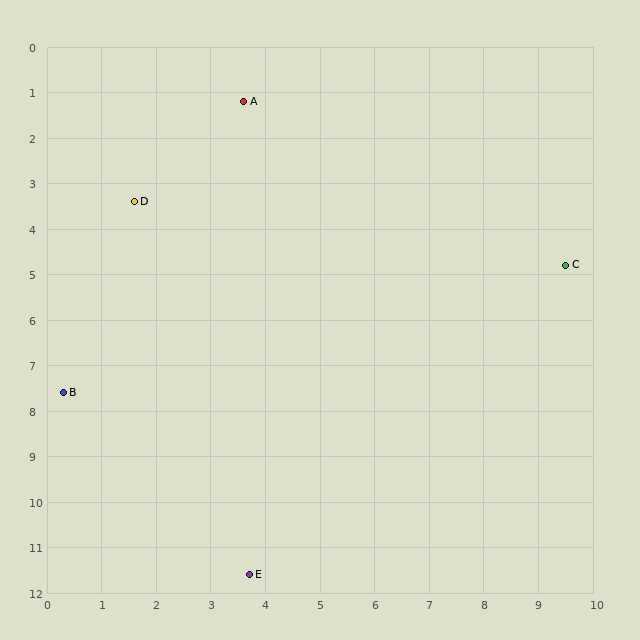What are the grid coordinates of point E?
Point E is at approximately (3.7, 11.6).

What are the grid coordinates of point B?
Point B is at approximately (0.3, 7.6).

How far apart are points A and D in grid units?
Points A and D are about 3.0 grid units apart.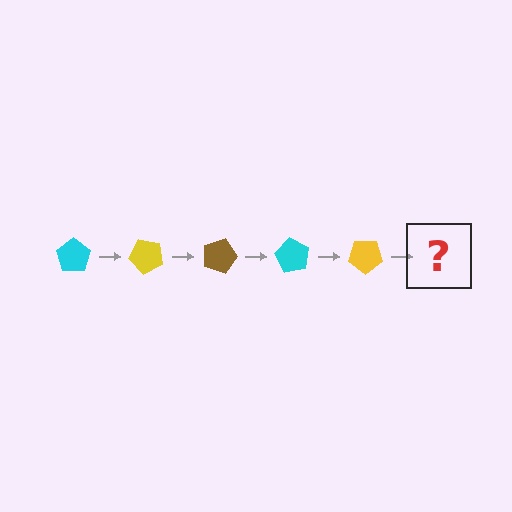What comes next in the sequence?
The next element should be a brown pentagon, rotated 225 degrees from the start.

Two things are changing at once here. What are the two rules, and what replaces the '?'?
The two rules are that it rotates 45 degrees each step and the color cycles through cyan, yellow, and brown. The '?' should be a brown pentagon, rotated 225 degrees from the start.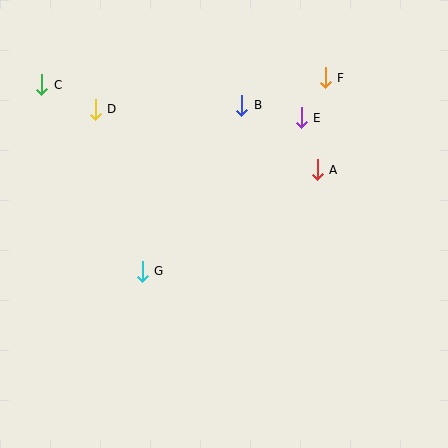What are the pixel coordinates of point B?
Point B is at (242, 105).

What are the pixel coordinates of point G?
Point G is at (142, 271).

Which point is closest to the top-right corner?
Point F is closest to the top-right corner.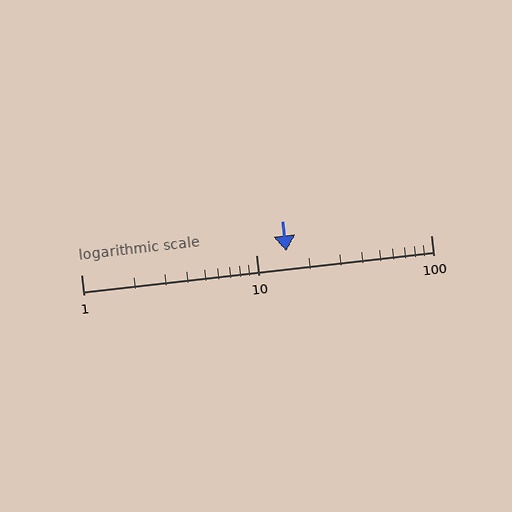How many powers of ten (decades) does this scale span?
The scale spans 2 decades, from 1 to 100.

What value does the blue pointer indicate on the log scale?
The pointer indicates approximately 15.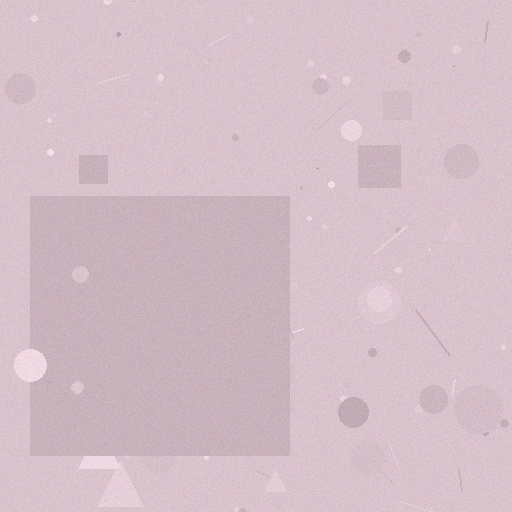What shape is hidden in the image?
A square is hidden in the image.